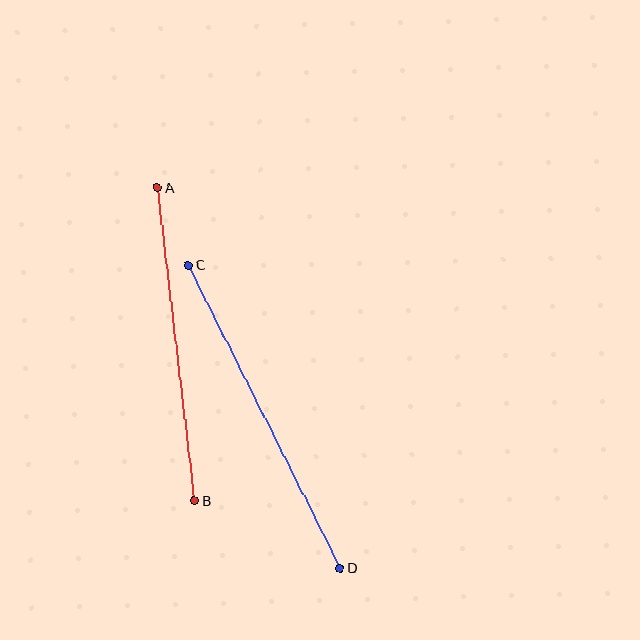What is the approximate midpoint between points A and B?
The midpoint is at approximately (176, 345) pixels.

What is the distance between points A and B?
The distance is approximately 315 pixels.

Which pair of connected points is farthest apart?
Points C and D are farthest apart.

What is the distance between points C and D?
The distance is approximately 339 pixels.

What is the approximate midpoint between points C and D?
The midpoint is at approximately (264, 417) pixels.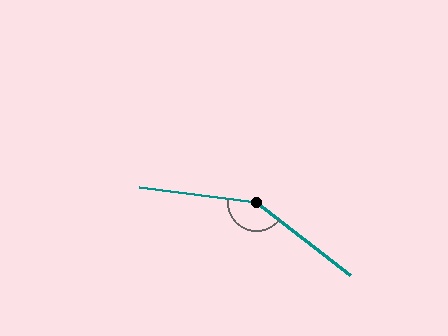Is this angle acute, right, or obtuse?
It is obtuse.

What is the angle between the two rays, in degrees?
Approximately 149 degrees.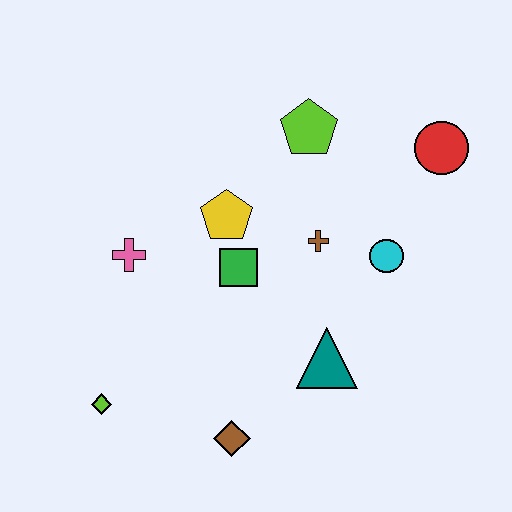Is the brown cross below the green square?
No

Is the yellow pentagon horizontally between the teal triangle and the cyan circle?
No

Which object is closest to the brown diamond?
The teal triangle is closest to the brown diamond.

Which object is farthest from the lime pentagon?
The lime diamond is farthest from the lime pentagon.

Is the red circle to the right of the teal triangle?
Yes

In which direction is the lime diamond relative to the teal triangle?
The lime diamond is to the left of the teal triangle.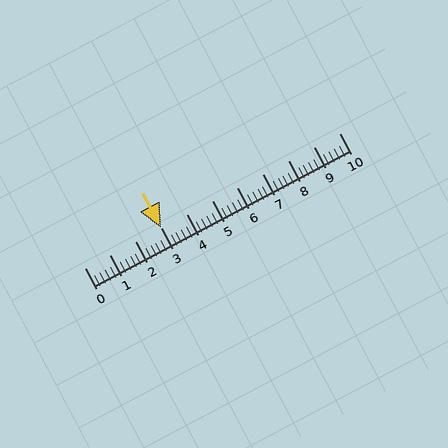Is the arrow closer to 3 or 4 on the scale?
The arrow is closer to 3.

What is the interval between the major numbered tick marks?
The major tick marks are spaced 1 units apart.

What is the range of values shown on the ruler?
The ruler shows values from 0 to 10.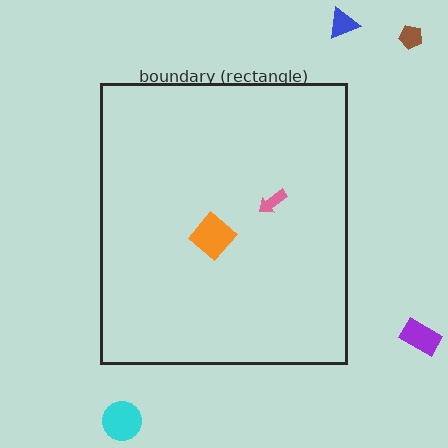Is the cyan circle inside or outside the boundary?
Outside.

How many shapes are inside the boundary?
2 inside, 4 outside.